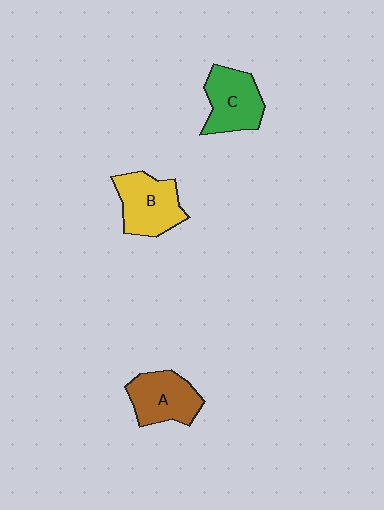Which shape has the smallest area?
Shape A (brown).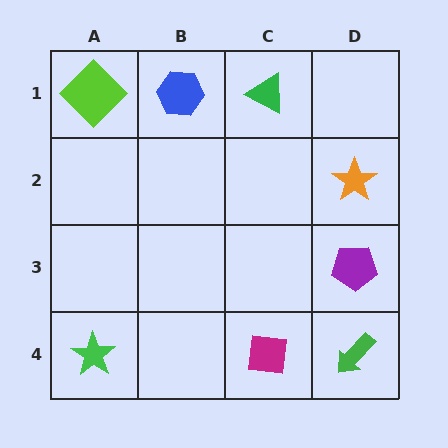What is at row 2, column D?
An orange star.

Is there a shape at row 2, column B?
No, that cell is empty.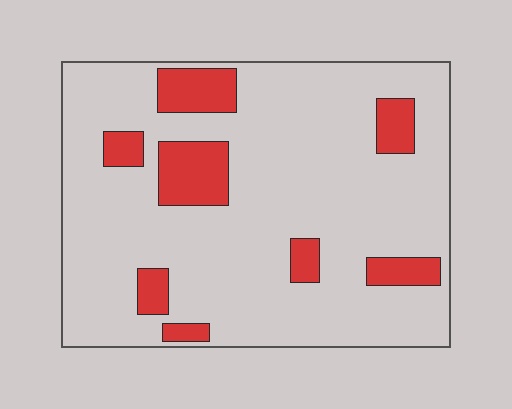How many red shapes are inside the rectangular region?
8.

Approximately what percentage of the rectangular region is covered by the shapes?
Approximately 15%.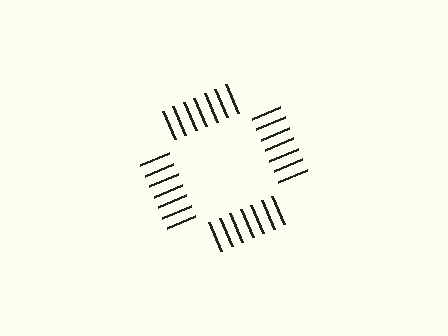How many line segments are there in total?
28 — 7 along each of the 4 edges.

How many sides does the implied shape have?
4 sides — the line-ends trace a square.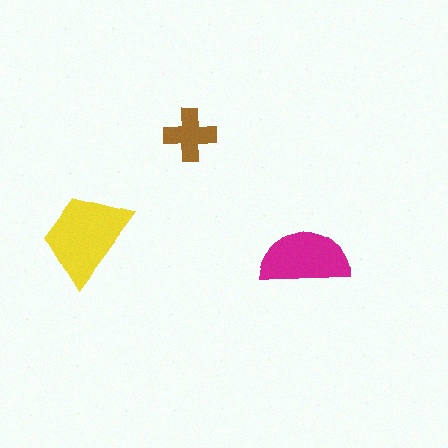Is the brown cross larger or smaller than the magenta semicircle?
Smaller.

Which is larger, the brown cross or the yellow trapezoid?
The yellow trapezoid.